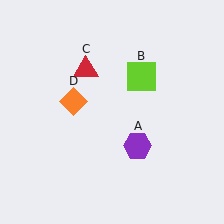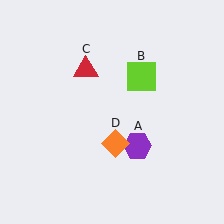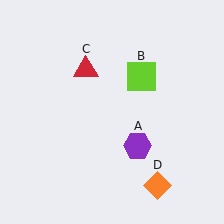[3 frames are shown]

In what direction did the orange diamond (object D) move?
The orange diamond (object D) moved down and to the right.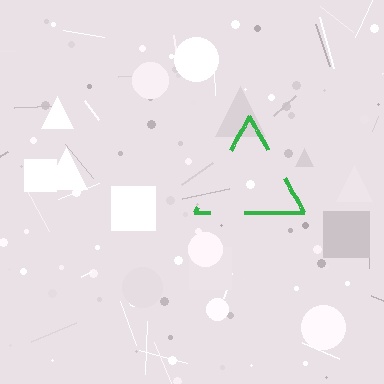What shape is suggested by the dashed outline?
The dashed outline suggests a triangle.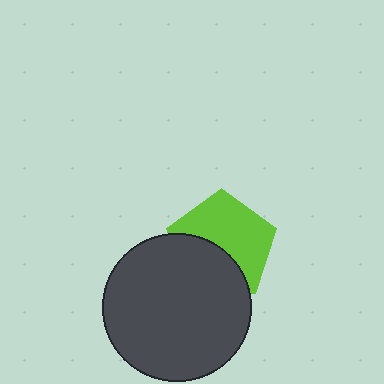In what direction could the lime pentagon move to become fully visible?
The lime pentagon could move up. That would shift it out from behind the dark gray circle entirely.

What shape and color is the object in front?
The object in front is a dark gray circle.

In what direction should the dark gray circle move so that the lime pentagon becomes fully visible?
The dark gray circle should move down. That is the shortest direction to clear the overlap and leave the lime pentagon fully visible.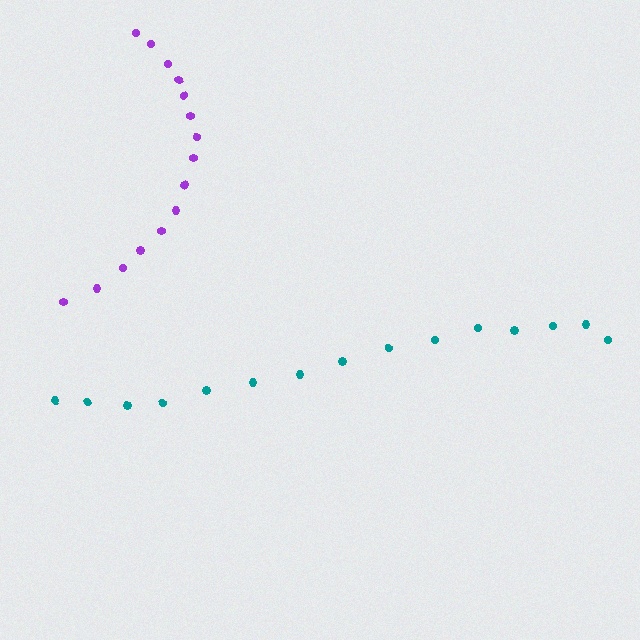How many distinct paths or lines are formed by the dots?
There are 2 distinct paths.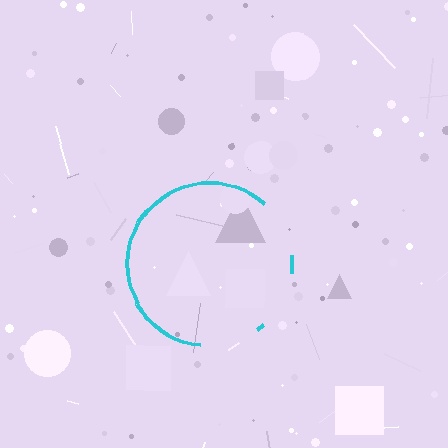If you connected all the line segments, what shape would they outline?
They would outline a circle.